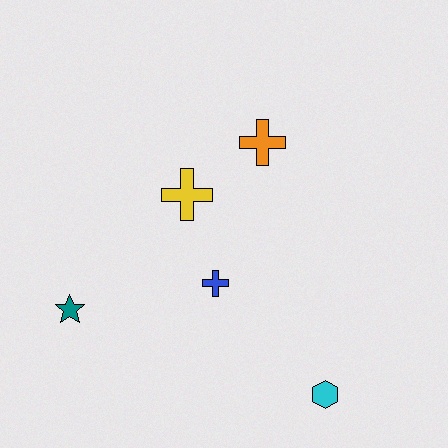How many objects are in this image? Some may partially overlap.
There are 5 objects.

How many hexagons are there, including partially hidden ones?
There is 1 hexagon.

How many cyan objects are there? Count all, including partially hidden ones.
There is 1 cyan object.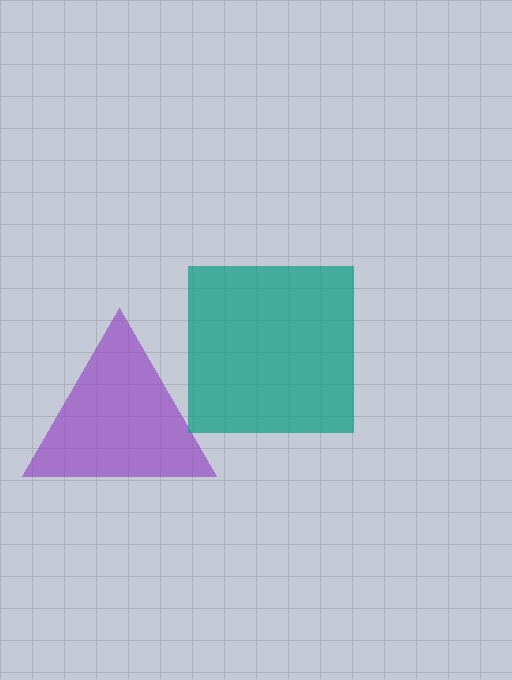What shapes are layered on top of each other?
The layered shapes are: a purple triangle, a teal square.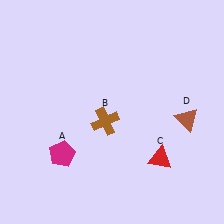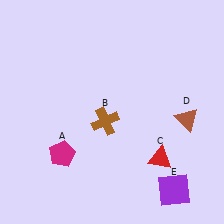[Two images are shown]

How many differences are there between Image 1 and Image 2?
There is 1 difference between the two images.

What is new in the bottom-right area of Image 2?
A purple square (E) was added in the bottom-right area of Image 2.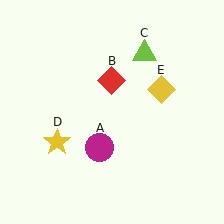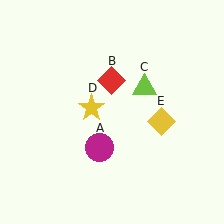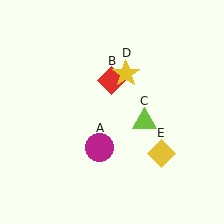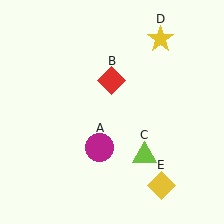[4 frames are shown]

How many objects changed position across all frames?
3 objects changed position: lime triangle (object C), yellow star (object D), yellow diamond (object E).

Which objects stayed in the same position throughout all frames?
Magenta circle (object A) and red diamond (object B) remained stationary.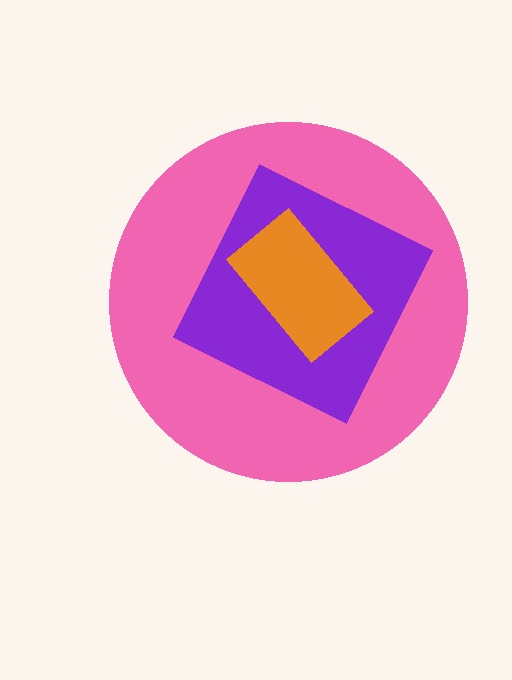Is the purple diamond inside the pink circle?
Yes.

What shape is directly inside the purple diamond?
The orange rectangle.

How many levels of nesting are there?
3.